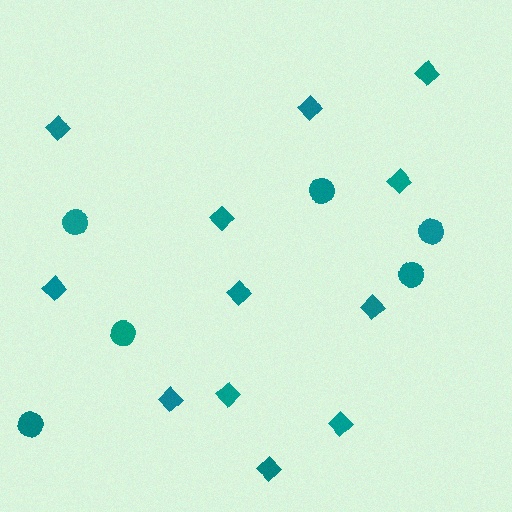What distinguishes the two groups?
There are 2 groups: one group of circles (6) and one group of diamonds (12).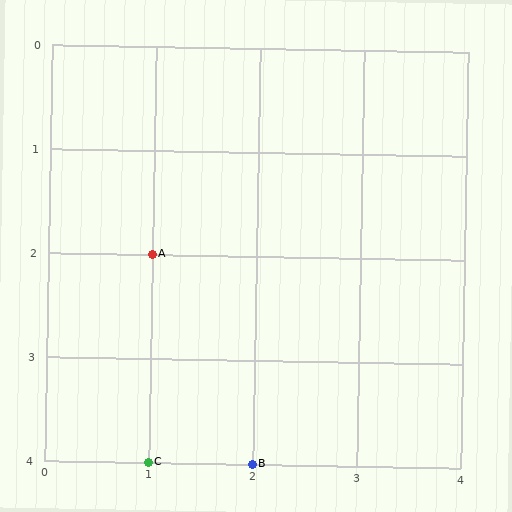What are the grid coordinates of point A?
Point A is at grid coordinates (1, 2).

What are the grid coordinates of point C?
Point C is at grid coordinates (1, 4).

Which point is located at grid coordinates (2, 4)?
Point B is at (2, 4).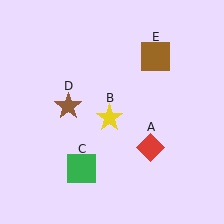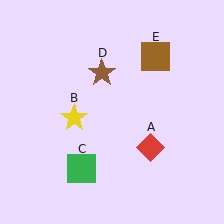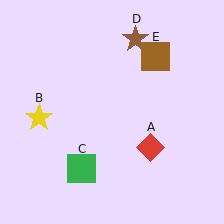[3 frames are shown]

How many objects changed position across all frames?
2 objects changed position: yellow star (object B), brown star (object D).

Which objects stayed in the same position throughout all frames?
Red diamond (object A) and green square (object C) and brown square (object E) remained stationary.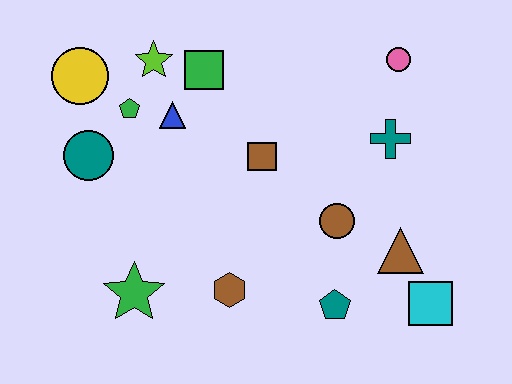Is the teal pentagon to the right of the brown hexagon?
Yes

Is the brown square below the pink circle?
Yes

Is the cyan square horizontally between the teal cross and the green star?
No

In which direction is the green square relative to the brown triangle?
The green square is to the left of the brown triangle.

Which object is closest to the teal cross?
The pink circle is closest to the teal cross.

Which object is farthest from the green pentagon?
The cyan square is farthest from the green pentagon.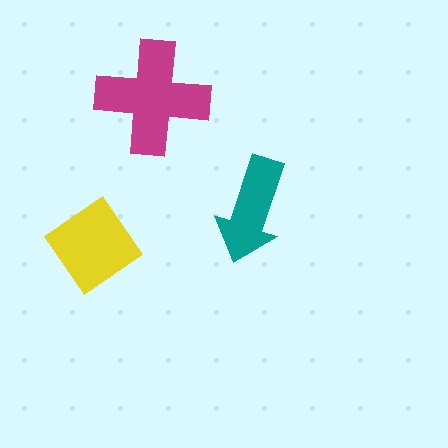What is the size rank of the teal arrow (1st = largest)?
3rd.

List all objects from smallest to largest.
The teal arrow, the yellow diamond, the magenta cross.